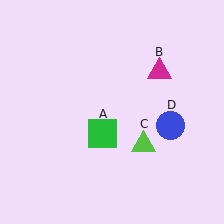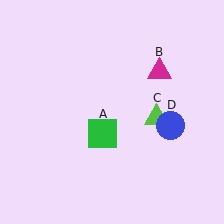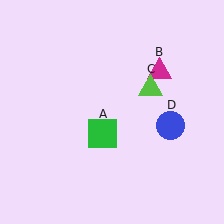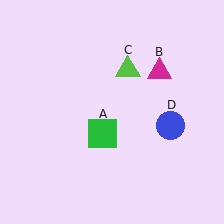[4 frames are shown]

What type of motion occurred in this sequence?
The lime triangle (object C) rotated counterclockwise around the center of the scene.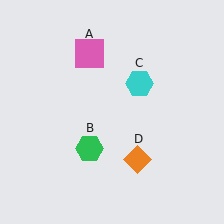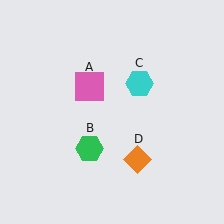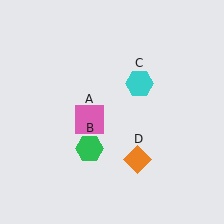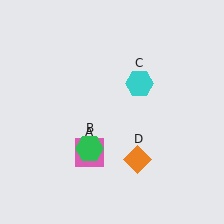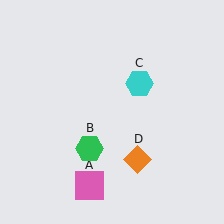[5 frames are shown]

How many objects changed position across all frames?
1 object changed position: pink square (object A).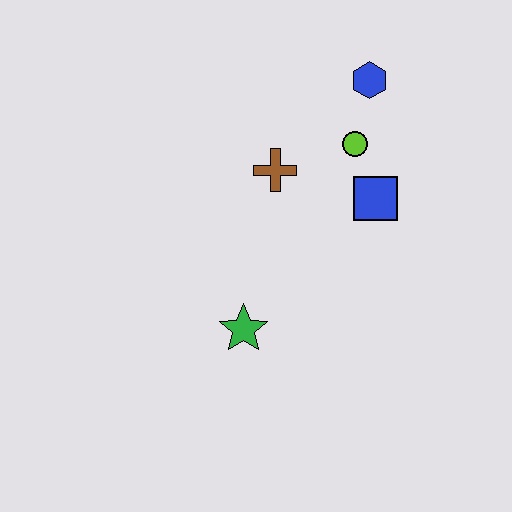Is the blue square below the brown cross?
Yes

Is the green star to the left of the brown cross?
Yes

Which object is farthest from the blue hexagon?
The green star is farthest from the blue hexagon.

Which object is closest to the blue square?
The lime circle is closest to the blue square.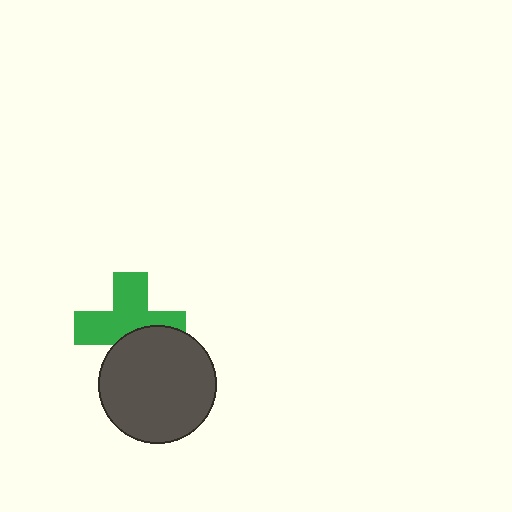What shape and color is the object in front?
The object in front is a dark gray circle.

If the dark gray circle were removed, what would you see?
You would see the complete green cross.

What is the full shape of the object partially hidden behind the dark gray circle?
The partially hidden object is a green cross.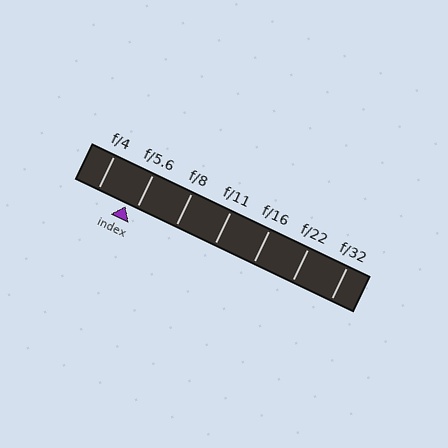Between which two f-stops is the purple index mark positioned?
The index mark is between f/4 and f/5.6.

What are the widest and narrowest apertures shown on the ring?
The widest aperture shown is f/4 and the narrowest is f/32.